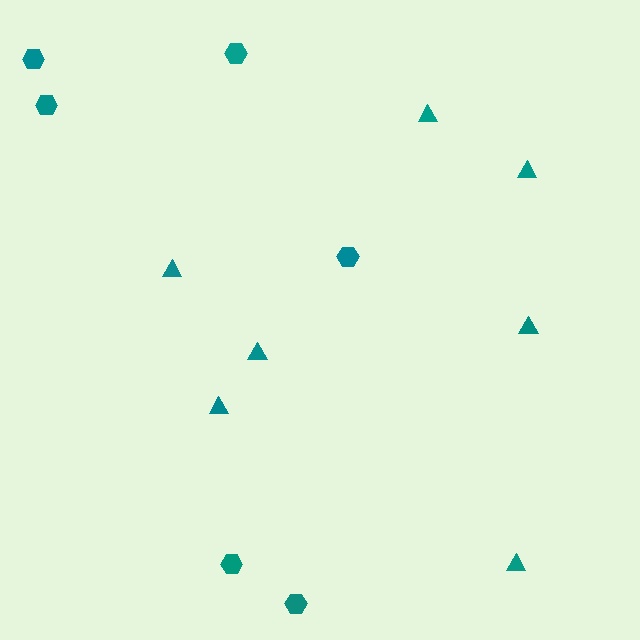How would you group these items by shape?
There are 2 groups: one group of hexagons (6) and one group of triangles (7).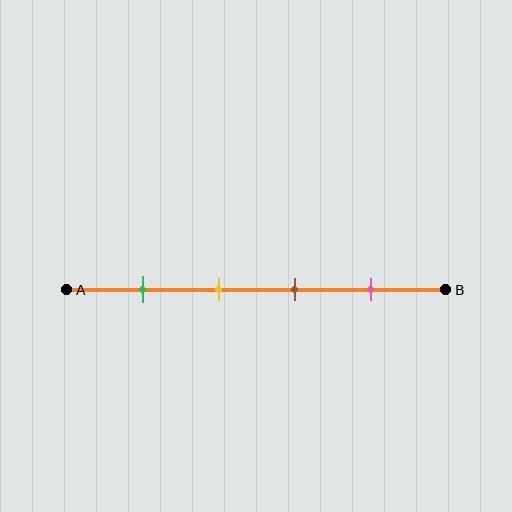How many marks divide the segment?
There are 4 marks dividing the segment.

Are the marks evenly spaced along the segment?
Yes, the marks are approximately evenly spaced.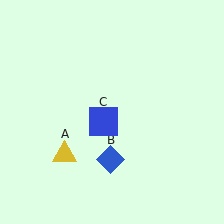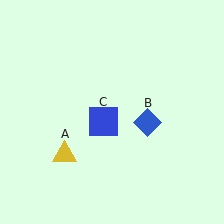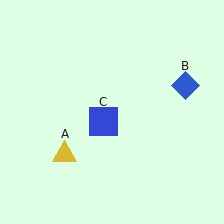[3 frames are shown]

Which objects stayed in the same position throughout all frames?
Yellow triangle (object A) and blue square (object C) remained stationary.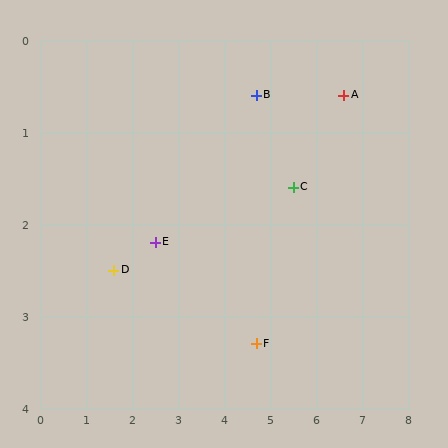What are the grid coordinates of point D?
Point D is at approximately (1.6, 2.5).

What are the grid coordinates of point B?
Point B is at approximately (4.7, 0.6).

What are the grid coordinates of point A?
Point A is at approximately (6.6, 0.6).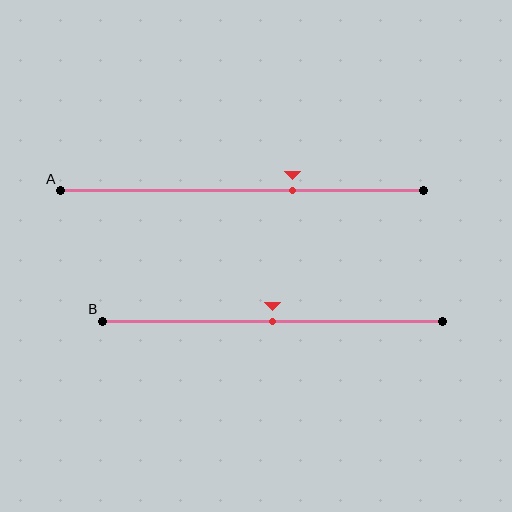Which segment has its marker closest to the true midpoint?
Segment B has its marker closest to the true midpoint.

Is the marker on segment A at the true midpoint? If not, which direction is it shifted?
No, the marker on segment A is shifted to the right by about 14% of the segment length.